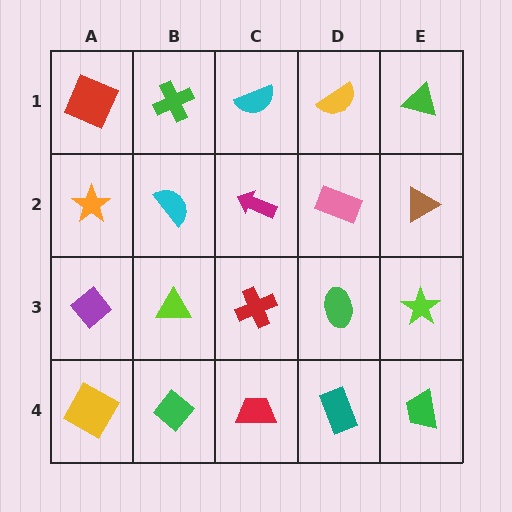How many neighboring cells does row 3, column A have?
3.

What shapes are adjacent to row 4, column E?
A lime star (row 3, column E), a teal rectangle (row 4, column D).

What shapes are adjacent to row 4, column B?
A lime triangle (row 3, column B), a yellow diamond (row 4, column A), a red trapezoid (row 4, column C).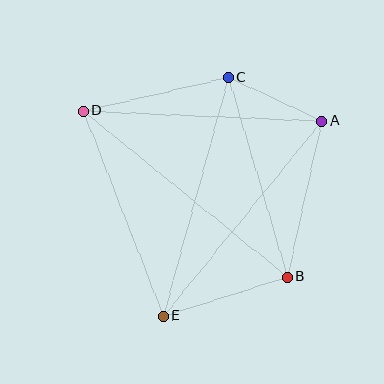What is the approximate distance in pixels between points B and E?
The distance between B and E is approximately 130 pixels.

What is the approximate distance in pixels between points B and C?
The distance between B and C is approximately 208 pixels.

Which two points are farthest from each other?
Points B and D are farthest from each other.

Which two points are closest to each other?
Points A and C are closest to each other.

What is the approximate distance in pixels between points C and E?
The distance between C and E is approximately 247 pixels.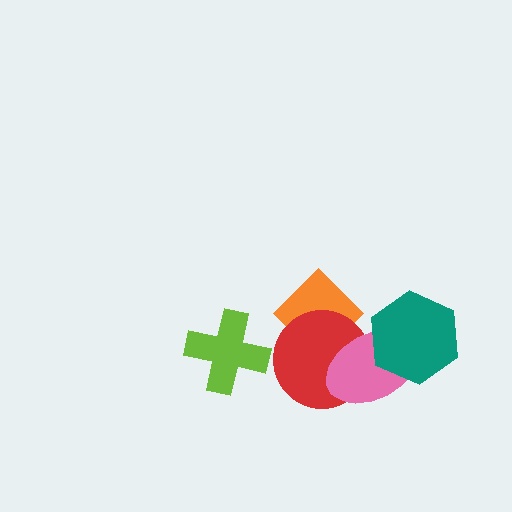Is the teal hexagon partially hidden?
No, no other shape covers it.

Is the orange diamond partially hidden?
Yes, it is partially covered by another shape.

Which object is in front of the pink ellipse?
The teal hexagon is in front of the pink ellipse.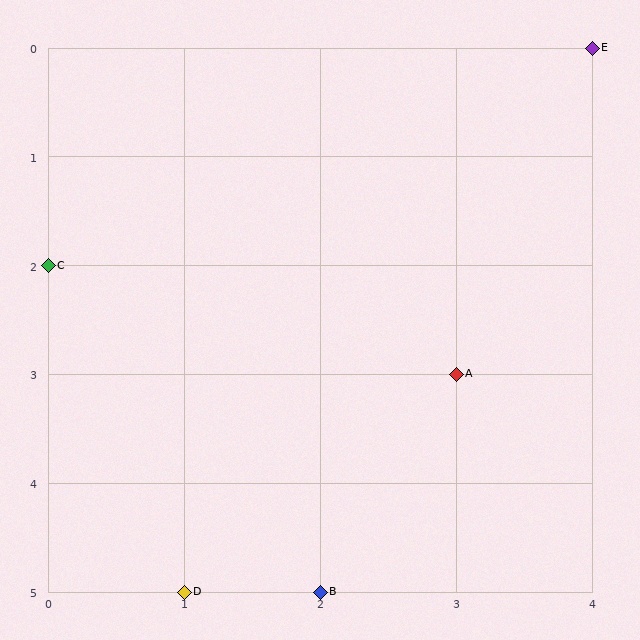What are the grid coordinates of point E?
Point E is at grid coordinates (4, 0).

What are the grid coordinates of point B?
Point B is at grid coordinates (2, 5).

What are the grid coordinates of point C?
Point C is at grid coordinates (0, 2).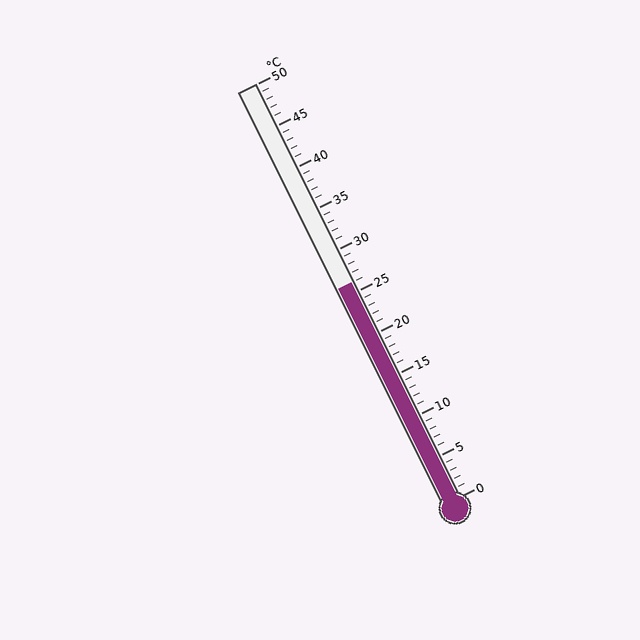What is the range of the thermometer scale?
The thermometer scale ranges from 0°C to 50°C.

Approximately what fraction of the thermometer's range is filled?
The thermometer is filled to approximately 50% of its range.